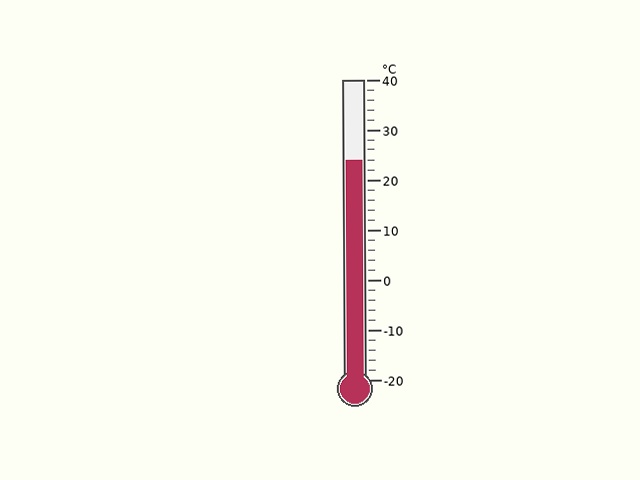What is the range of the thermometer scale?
The thermometer scale ranges from -20°C to 40°C.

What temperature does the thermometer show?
The thermometer shows approximately 24°C.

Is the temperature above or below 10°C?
The temperature is above 10°C.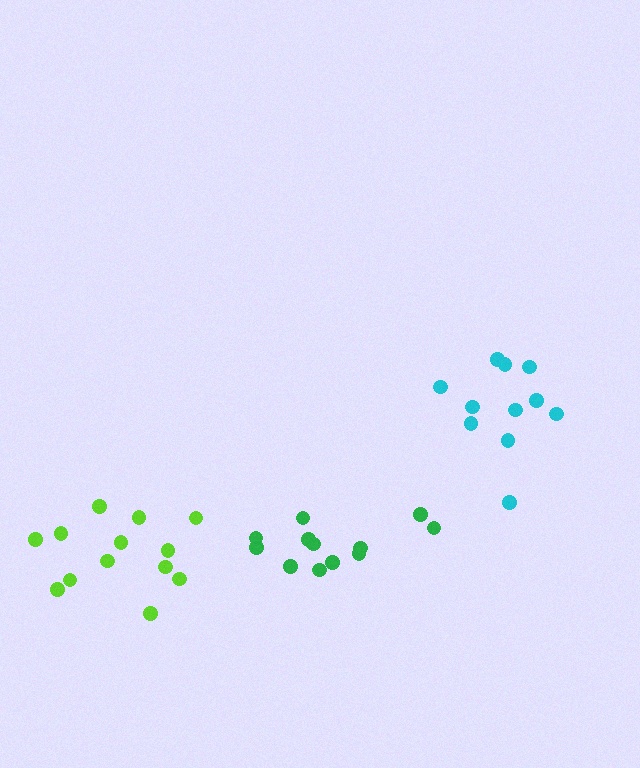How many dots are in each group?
Group 1: 11 dots, Group 2: 12 dots, Group 3: 13 dots (36 total).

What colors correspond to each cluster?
The clusters are colored: cyan, green, lime.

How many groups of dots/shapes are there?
There are 3 groups.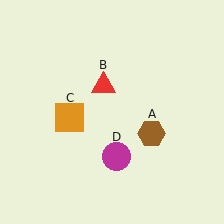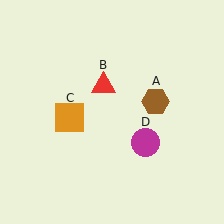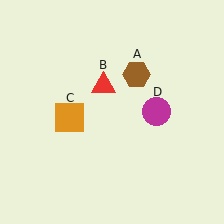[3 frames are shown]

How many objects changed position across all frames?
2 objects changed position: brown hexagon (object A), magenta circle (object D).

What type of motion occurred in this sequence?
The brown hexagon (object A), magenta circle (object D) rotated counterclockwise around the center of the scene.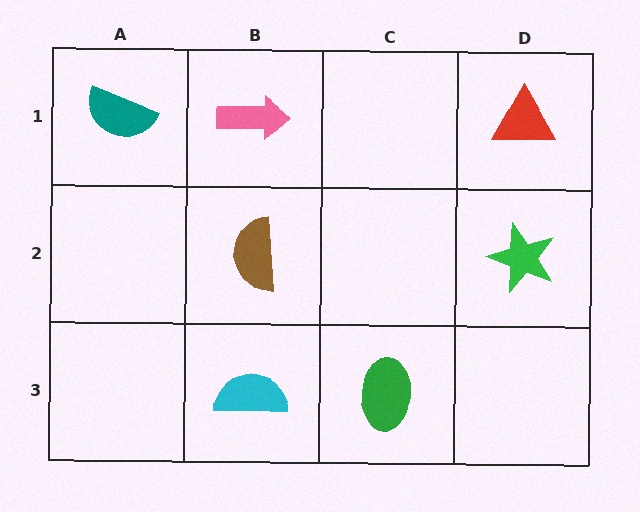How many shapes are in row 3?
2 shapes.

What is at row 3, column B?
A cyan semicircle.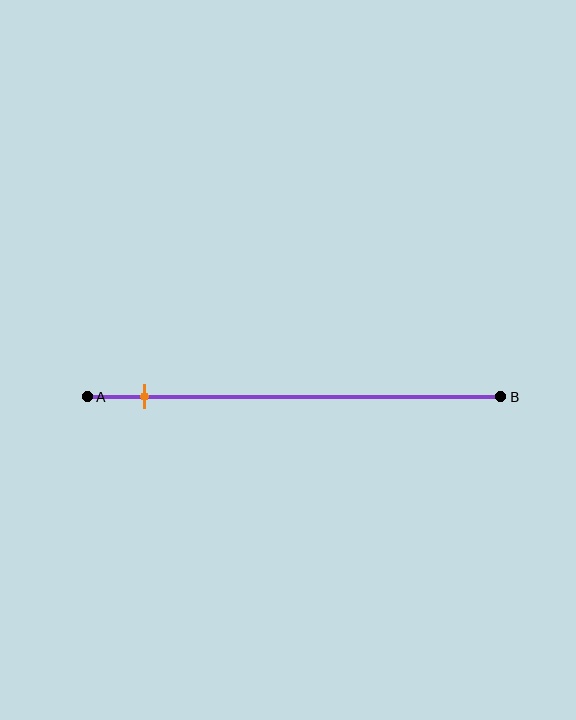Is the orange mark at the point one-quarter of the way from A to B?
No, the mark is at about 15% from A, not at the 25% one-quarter point.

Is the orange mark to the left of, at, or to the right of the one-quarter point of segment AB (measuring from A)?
The orange mark is to the left of the one-quarter point of segment AB.